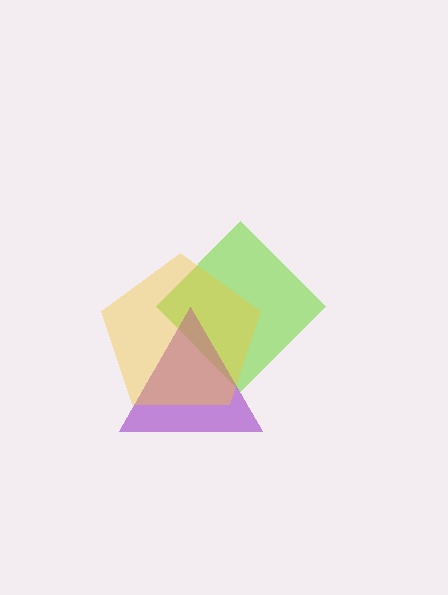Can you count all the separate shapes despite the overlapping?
Yes, there are 3 separate shapes.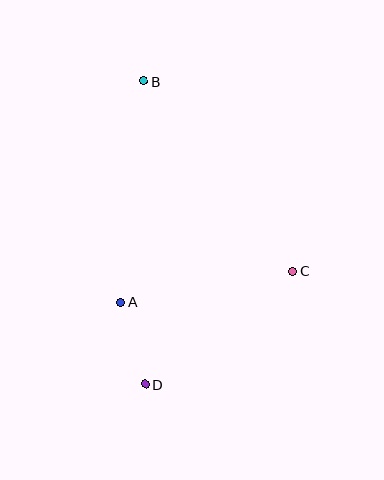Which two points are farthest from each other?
Points B and D are farthest from each other.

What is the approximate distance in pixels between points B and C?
The distance between B and C is approximately 241 pixels.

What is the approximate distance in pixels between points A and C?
The distance between A and C is approximately 174 pixels.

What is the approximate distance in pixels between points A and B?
The distance between A and B is approximately 222 pixels.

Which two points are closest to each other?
Points A and D are closest to each other.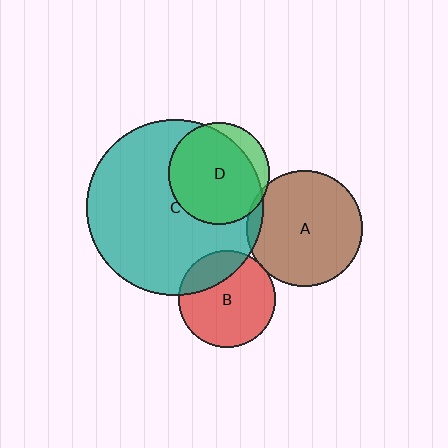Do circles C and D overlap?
Yes.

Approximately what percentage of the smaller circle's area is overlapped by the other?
Approximately 85%.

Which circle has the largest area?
Circle C (teal).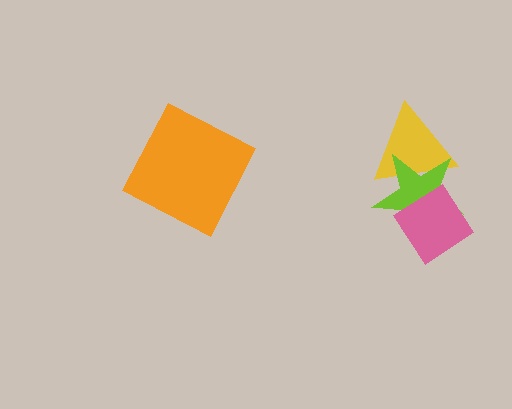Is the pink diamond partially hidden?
No, no other shape covers it.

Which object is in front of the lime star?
The pink diamond is in front of the lime star.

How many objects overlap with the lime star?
2 objects overlap with the lime star.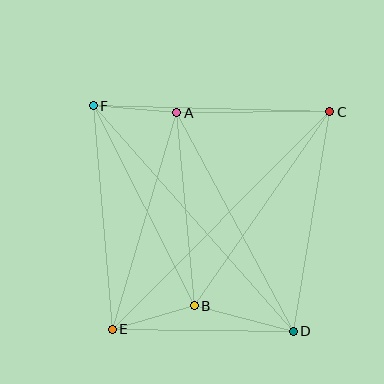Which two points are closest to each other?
Points A and F are closest to each other.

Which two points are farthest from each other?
Points C and E are farthest from each other.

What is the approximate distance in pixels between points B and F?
The distance between B and F is approximately 224 pixels.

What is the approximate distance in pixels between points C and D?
The distance between C and D is approximately 222 pixels.